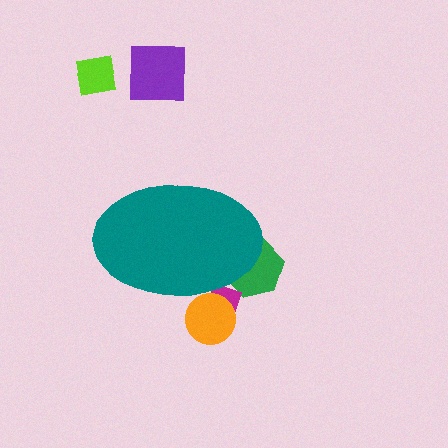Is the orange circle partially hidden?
Yes, the orange circle is partially hidden behind the teal ellipse.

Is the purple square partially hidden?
No, the purple square is fully visible.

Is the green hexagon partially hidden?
Yes, the green hexagon is partially hidden behind the teal ellipse.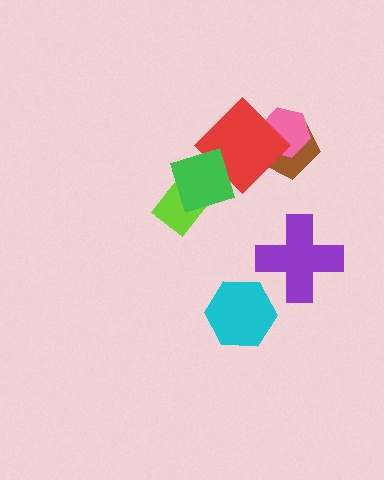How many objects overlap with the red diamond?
3 objects overlap with the red diamond.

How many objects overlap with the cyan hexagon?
0 objects overlap with the cyan hexagon.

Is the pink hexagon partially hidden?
Yes, it is partially covered by another shape.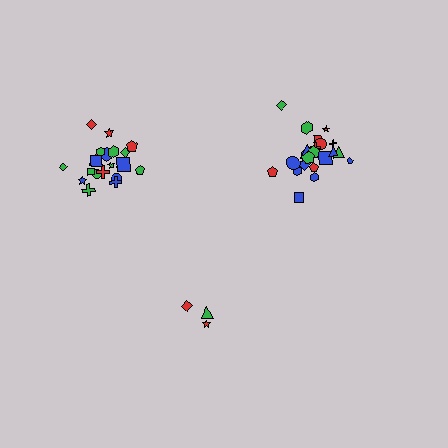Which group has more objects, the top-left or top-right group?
The top-right group.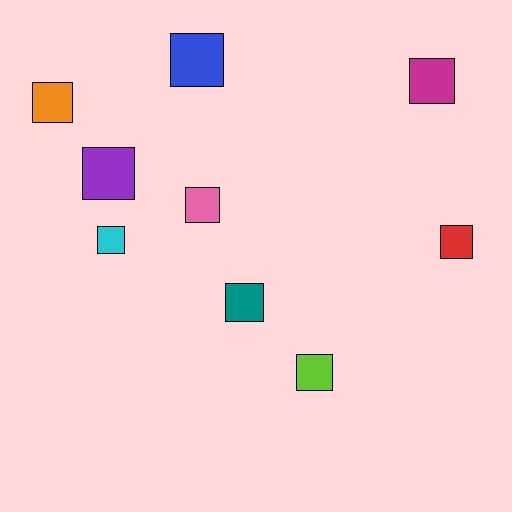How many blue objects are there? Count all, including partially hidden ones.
There is 1 blue object.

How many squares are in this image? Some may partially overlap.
There are 9 squares.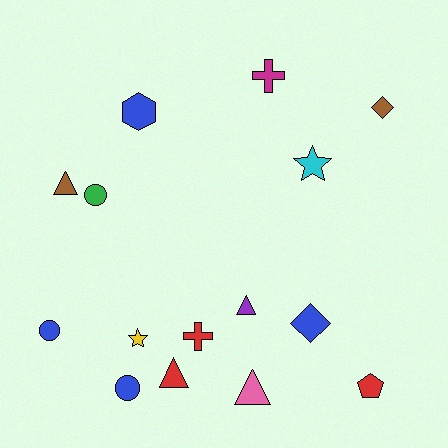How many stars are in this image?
There are 2 stars.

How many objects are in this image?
There are 15 objects.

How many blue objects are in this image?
There are 4 blue objects.